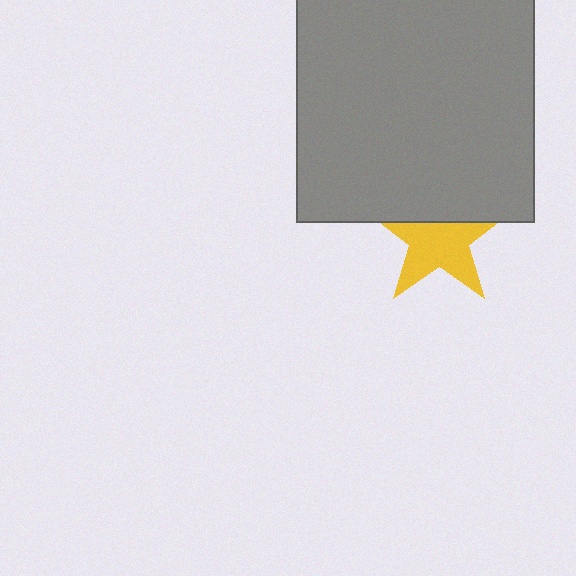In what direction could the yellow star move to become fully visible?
The yellow star could move down. That would shift it out from behind the gray rectangle entirely.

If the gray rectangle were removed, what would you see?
You would see the complete yellow star.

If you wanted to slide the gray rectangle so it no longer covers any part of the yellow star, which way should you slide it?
Slide it up — that is the most direct way to separate the two shapes.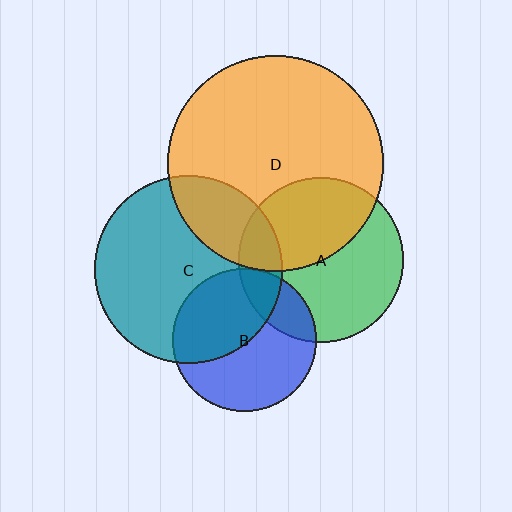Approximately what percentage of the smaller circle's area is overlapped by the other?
Approximately 15%.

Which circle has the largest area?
Circle D (orange).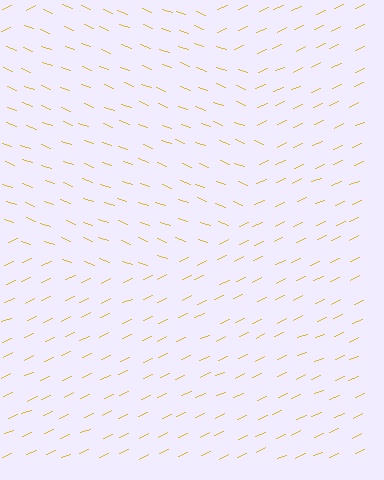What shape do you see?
I see a circle.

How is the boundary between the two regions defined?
The boundary is defined purely by a change in line orientation (approximately 45 degrees difference). All lines are the same color and thickness.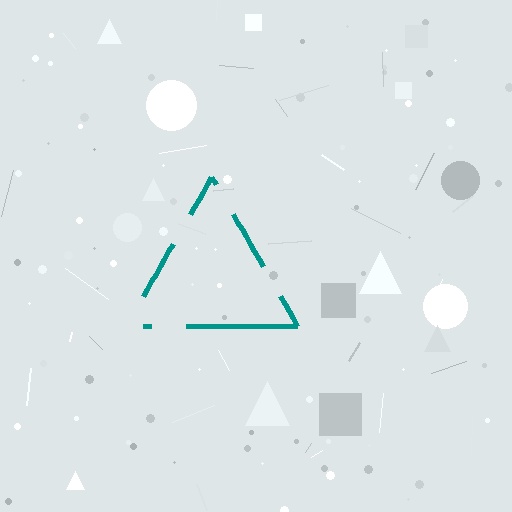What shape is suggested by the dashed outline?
The dashed outline suggests a triangle.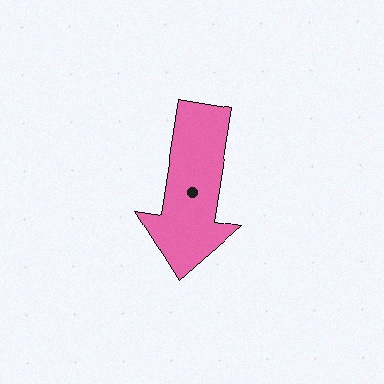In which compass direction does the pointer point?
South.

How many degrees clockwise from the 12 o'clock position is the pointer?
Approximately 189 degrees.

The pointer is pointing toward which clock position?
Roughly 6 o'clock.